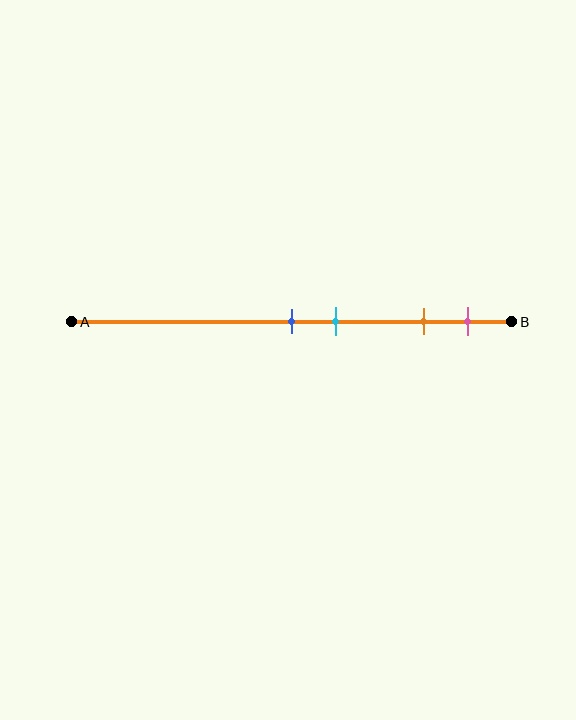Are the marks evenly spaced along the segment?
No, the marks are not evenly spaced.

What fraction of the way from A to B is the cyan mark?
The cyan mark is approximately 60% (0.6) of the way from A to B.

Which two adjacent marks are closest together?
The blue and cyan marks are the closest adjacent pair.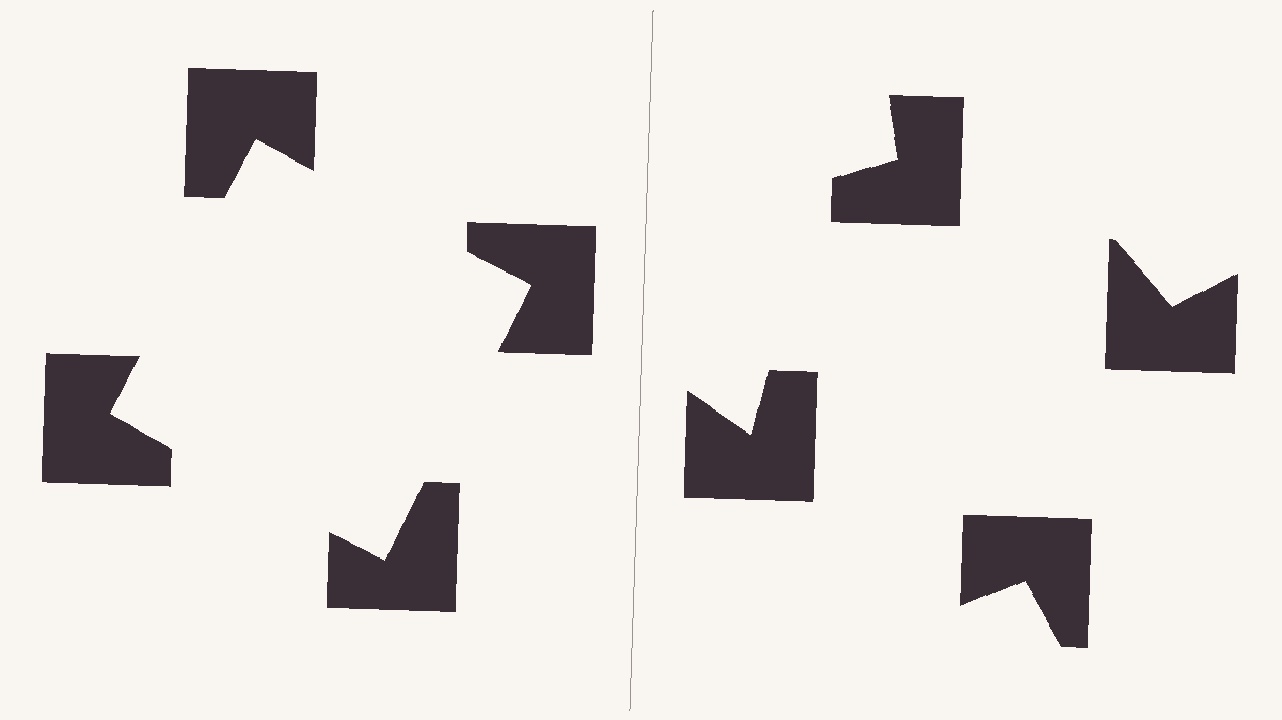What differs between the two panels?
The notched squares are positioned identically on both sides; only the wedge orientations differ. On the left they align to a square; on the right they are misaligned.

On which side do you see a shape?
An illusory square appears on the left side. On the right side the wedge cuts are rotated, so no coherent shape forms.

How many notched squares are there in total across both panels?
8 — 4 on each side.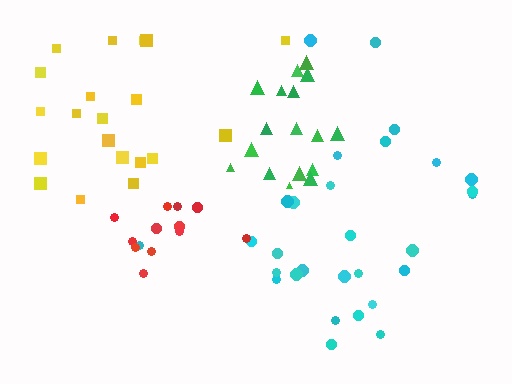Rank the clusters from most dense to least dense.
red, green, cyan, yellow.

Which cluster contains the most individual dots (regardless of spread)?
Cyan (29).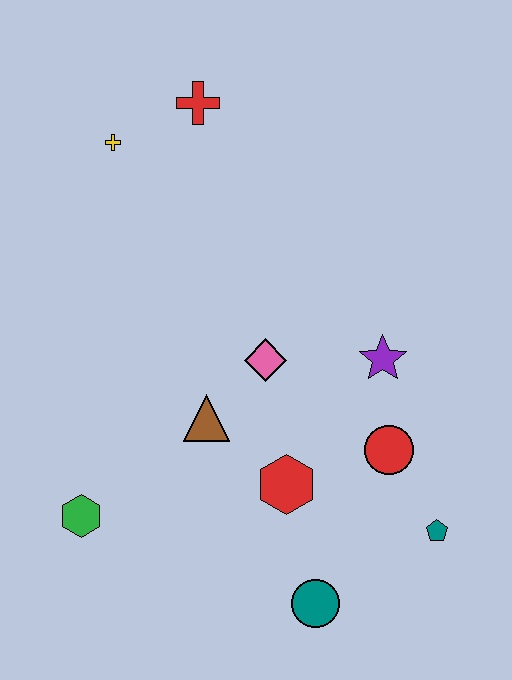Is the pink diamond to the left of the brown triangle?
No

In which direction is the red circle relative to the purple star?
The red circle is below the purple star.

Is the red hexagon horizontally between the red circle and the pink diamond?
Yes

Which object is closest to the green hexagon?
The brown triangle is closest to the green hexagon.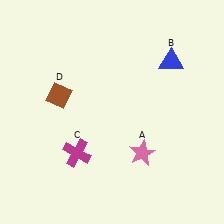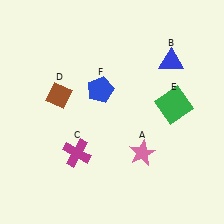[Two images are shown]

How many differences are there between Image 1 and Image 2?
There are 2 differences between the two images.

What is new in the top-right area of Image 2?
A green square (E) was added in the top-right area of Image 2.